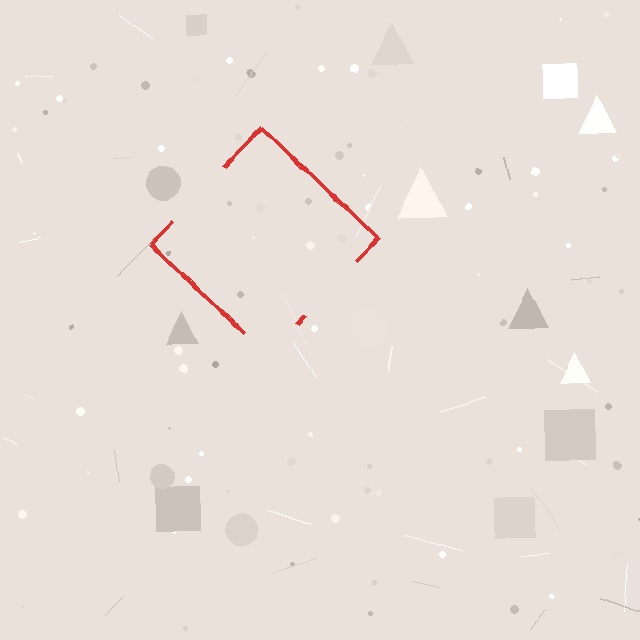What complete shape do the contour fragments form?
The contour fragments form a diamond.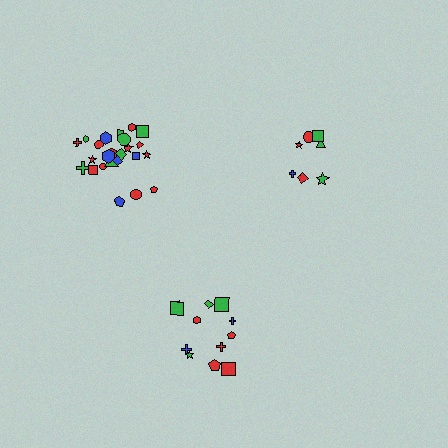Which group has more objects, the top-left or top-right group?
The top-left group.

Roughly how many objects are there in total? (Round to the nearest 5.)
Roughly 45 objects in total.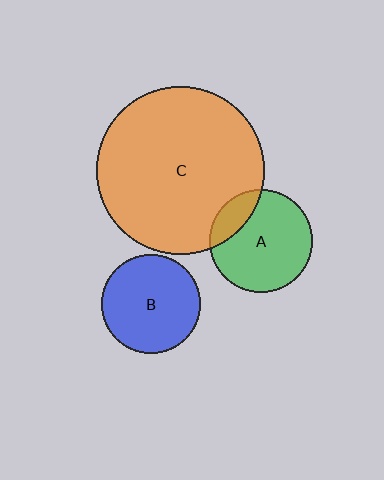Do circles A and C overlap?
Yes.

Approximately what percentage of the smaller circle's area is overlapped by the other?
Approximately 20%.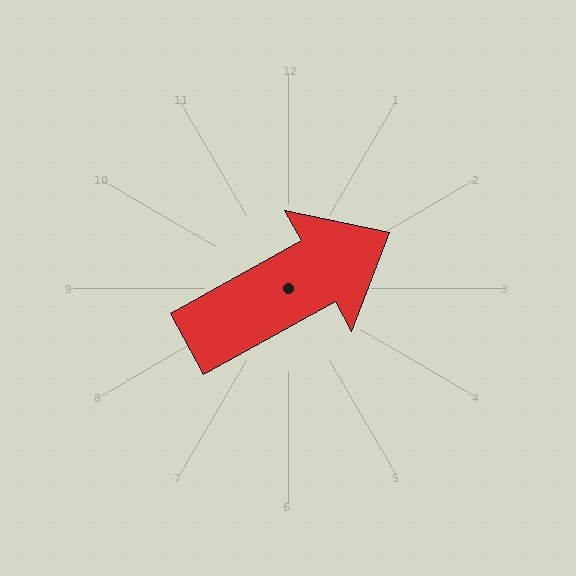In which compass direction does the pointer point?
Northeast.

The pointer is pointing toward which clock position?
Roughly 2 o'clock.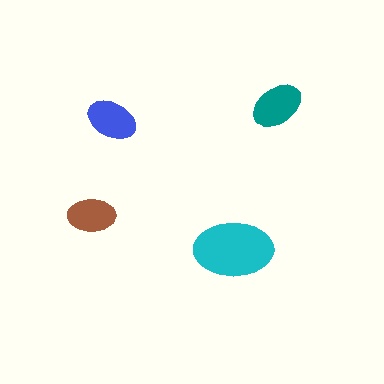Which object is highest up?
The teal ellipse is topmost.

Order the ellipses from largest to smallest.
the cyan one, the teal one, the blue one, the brown one.